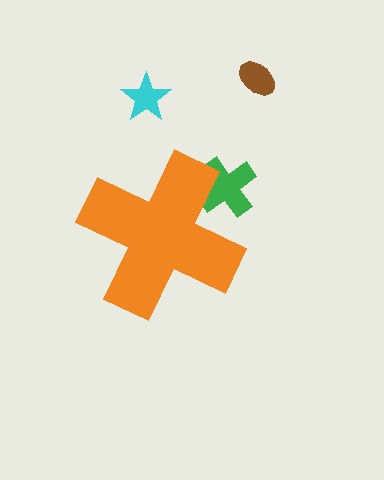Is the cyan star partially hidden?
No, the cyan star is fully visible.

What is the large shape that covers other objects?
An orange cross.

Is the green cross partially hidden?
Yes, the green cross is partially hidden behind the orange cross.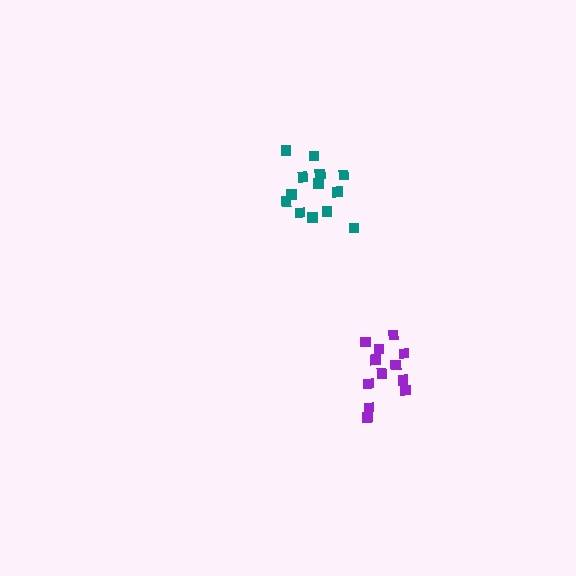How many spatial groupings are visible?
There are 2 spatial groupings.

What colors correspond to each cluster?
The clusters are colored: teal, purple.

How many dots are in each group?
Group 1: 13 dots, Group 2: 12 dots (25 total).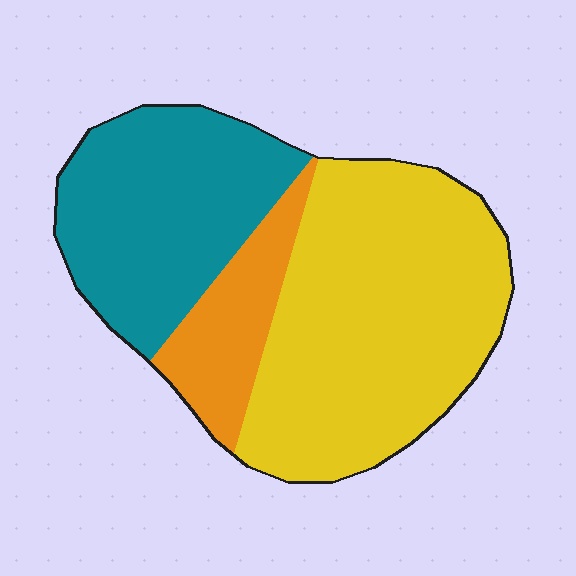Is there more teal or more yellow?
Yellow.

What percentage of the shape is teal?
Teal takes up between a quarter and a half of the shape.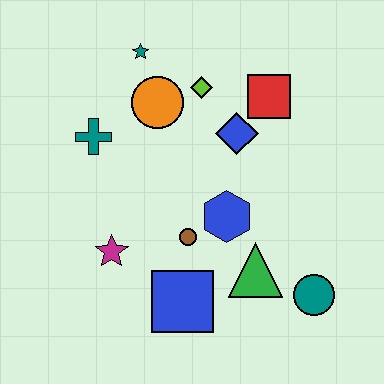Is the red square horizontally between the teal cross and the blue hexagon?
No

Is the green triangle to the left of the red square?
Yes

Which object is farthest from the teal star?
The teal circle is farthest from the teal star.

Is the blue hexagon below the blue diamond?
Yes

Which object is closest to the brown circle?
The blue hexagon is closest to the brown circle.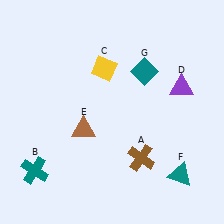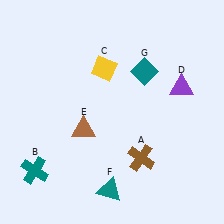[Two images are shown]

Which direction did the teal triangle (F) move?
The teal triangle (F) moved left.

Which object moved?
The teal triangle (F) moved left.